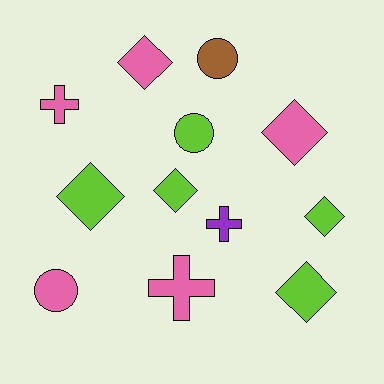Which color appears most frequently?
Lime, with 5 objects.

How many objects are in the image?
There are 12 objects.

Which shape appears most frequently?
Diamond, with 6 objects.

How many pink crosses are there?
There are 2 pink crosses.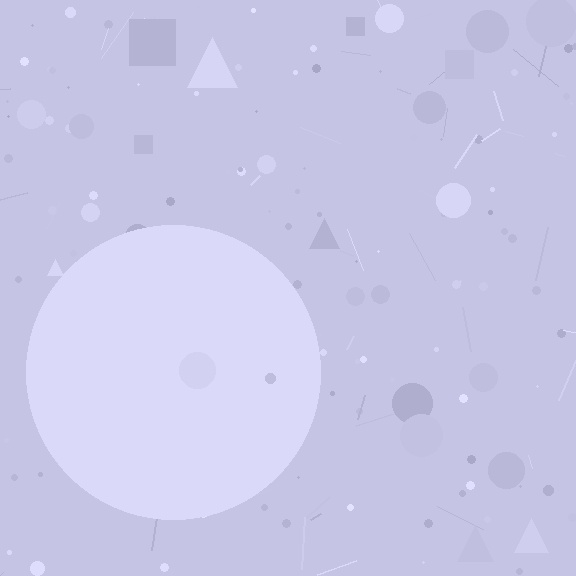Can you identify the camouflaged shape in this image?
The camouflaged shape is a circle.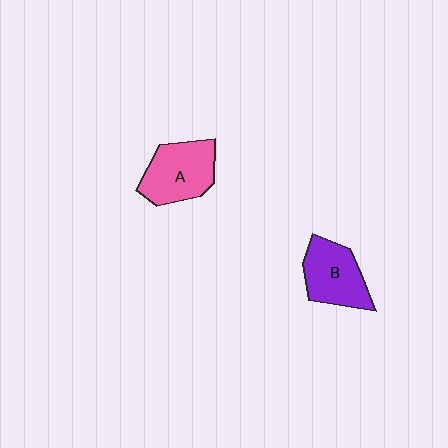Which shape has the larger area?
Shape A (pink).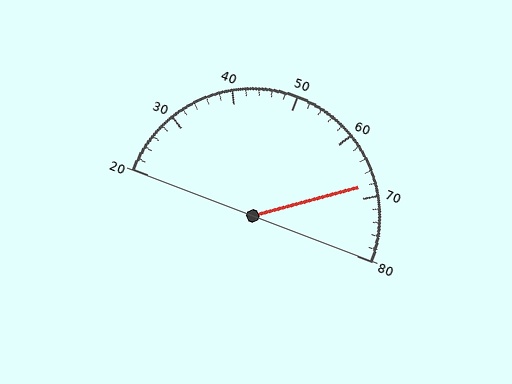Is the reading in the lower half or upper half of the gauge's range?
The reading is in the upper half of the range (20 to 80).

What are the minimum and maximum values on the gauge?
The gauge ranges from 20 to 80.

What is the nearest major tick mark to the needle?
The nearest major tick mark is 70.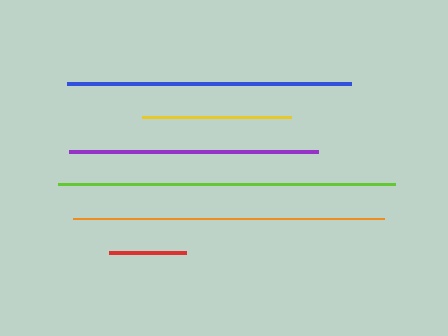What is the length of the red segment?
The red segment is approximately 77 pixels long.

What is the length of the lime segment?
The lime segment is approximately 337 pixels long.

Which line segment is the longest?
The lime line is the longest at approximately 337 pixels.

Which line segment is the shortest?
The red line is the shortest at approximately 77 pixels.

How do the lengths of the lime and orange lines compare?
The lime and orange lines are approximately the same length.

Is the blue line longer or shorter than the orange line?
The orange line is longer than the blue line.